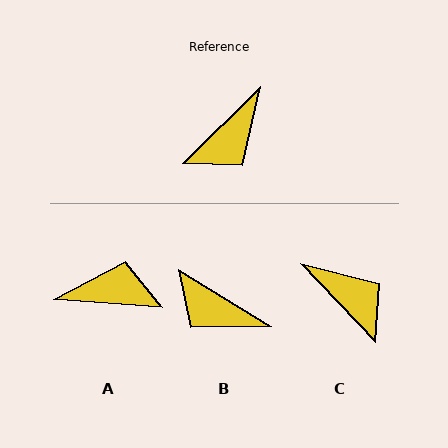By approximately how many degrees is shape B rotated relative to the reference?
Approximately 76 degrees clockwise.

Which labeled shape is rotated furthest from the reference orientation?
A, about 131 degrees away.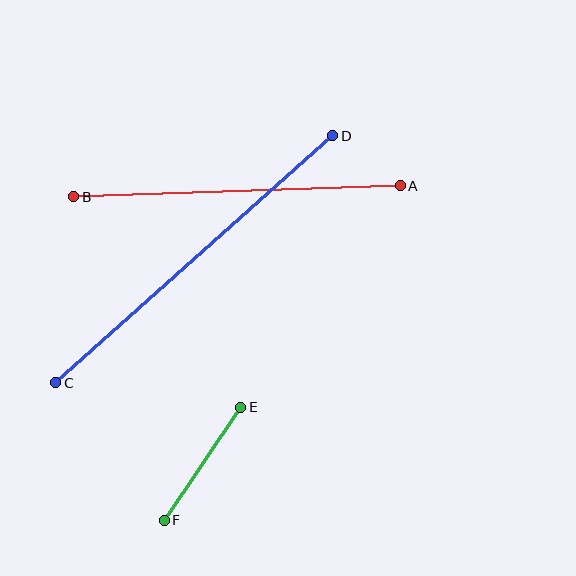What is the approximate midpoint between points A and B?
The midpoint is at approximately (237, 191) pixels.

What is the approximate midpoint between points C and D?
The midpoint is at approximately (194, 259) pixels.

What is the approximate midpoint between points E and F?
The midpoint is at approximately (202, 464) pixels.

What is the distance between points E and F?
The distance is approximately 137 pixels.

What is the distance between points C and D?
The distance is approximately 371 pixels.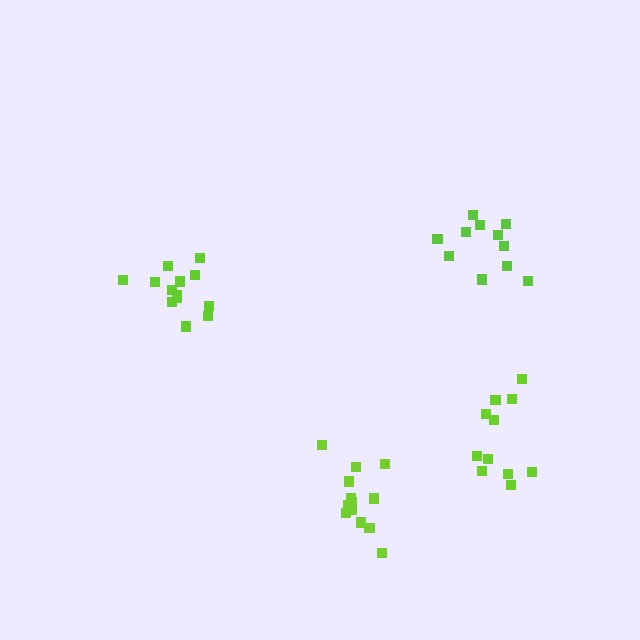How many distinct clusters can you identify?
There are 4 distinct clusters.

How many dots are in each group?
Group 1: 13 dots, Group 2: 11 dots, Group 3: 11 dots, Group 4: 13 dots (48 total).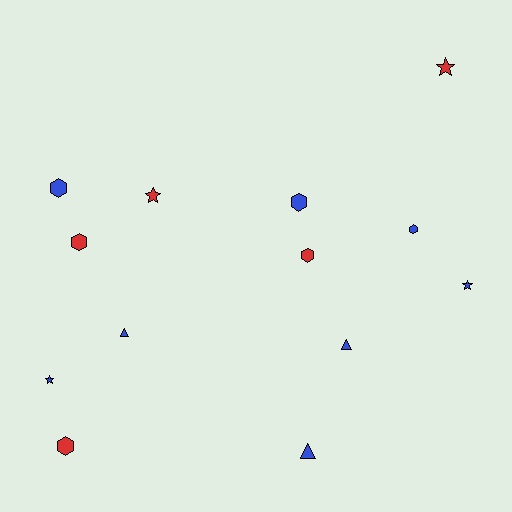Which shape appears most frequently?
Hexagon, with 6 objects.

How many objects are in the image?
There are 13 objects.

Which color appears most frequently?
Blue, with 8 objects.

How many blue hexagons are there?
There are 3 blue hexagons.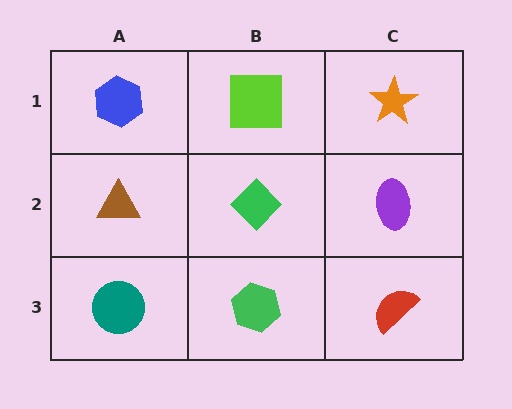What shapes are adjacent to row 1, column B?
A green diamond (row 2, column B), a blue hexagon (row 1, column A), an orange star (row 1, column C).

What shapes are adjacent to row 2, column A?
A blue hexagon (row 1, column A), a teal circle (row 3, column A), a green diamond (row 2, column B).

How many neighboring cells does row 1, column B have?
3.